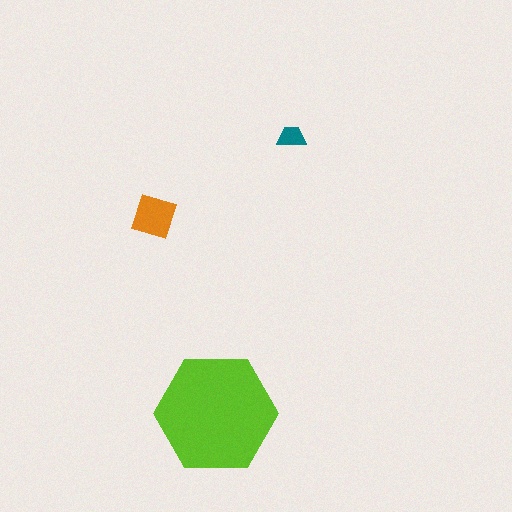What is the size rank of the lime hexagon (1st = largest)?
1st.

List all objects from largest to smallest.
The lime hexagon, the orange diamond, the teal trapezoid.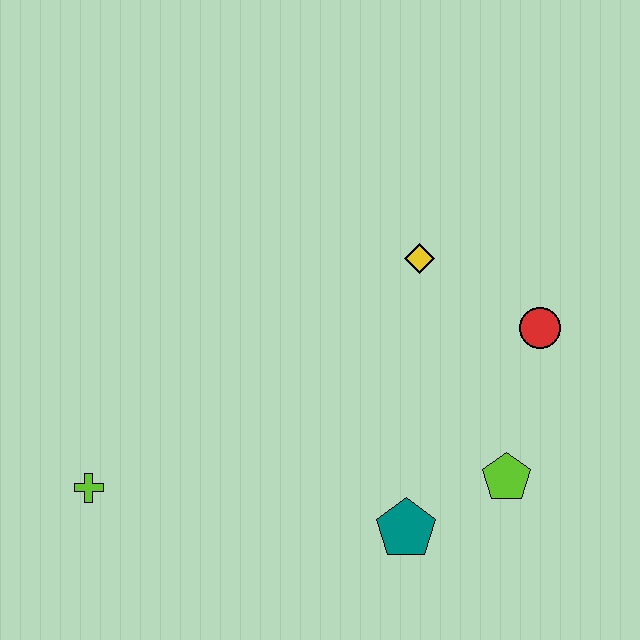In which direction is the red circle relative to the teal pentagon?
The red circle is above the teal pentagon.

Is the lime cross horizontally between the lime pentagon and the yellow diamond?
No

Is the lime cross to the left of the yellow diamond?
Yes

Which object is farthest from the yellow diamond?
The lime cross is farthest from the yellow diamond.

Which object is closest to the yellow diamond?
The red circle is closest to the yellow diamond.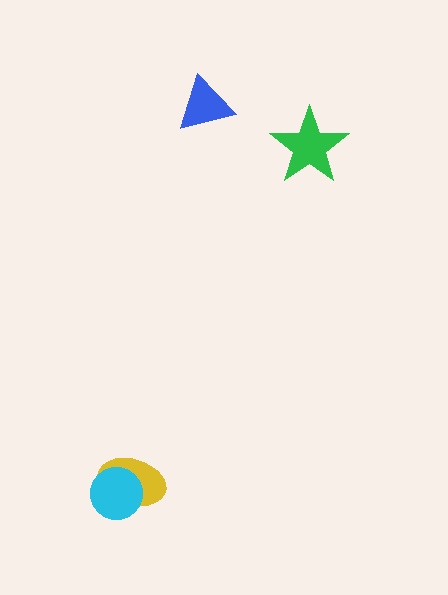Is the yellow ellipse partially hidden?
Yes, it is partially covered by another shape.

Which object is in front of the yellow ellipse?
The cyan circle is in front of the yellow ellipse.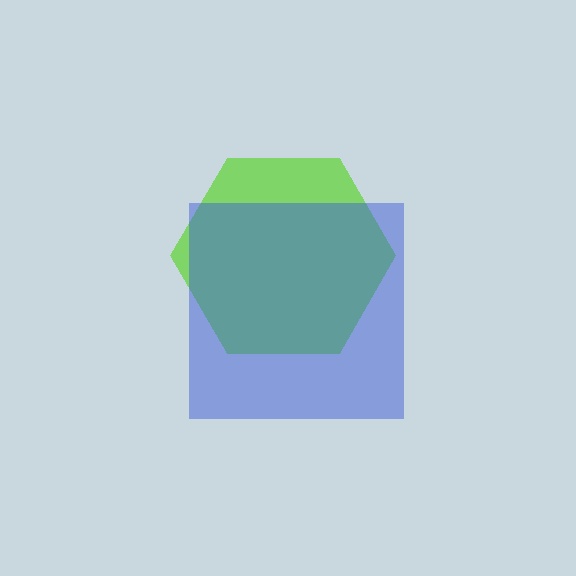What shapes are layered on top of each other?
The layered shapes are: a lime hexagon, a blue square.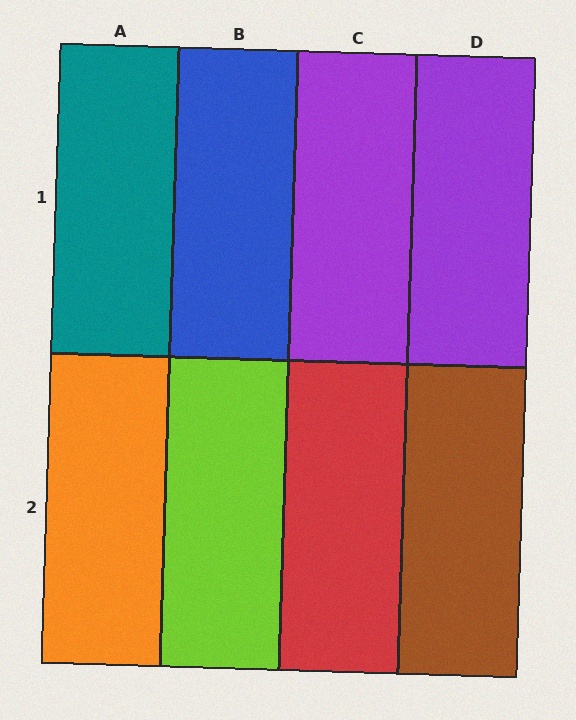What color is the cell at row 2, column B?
Lime.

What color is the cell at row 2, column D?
Brown.